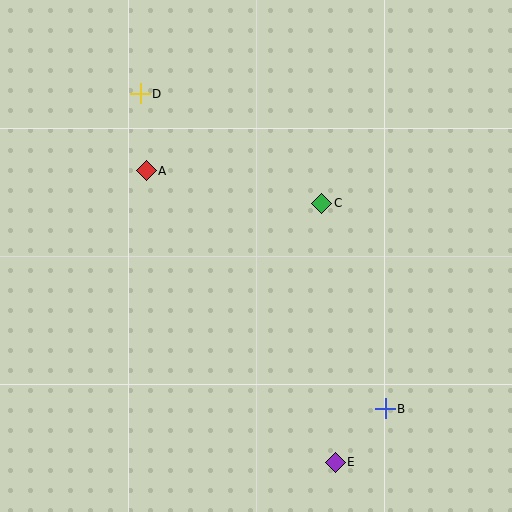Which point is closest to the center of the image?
Point C at (322, 203) is closest to the center.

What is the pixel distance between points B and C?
The distance between B and C is 215 pixels.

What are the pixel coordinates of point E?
Point E is at (335, 462).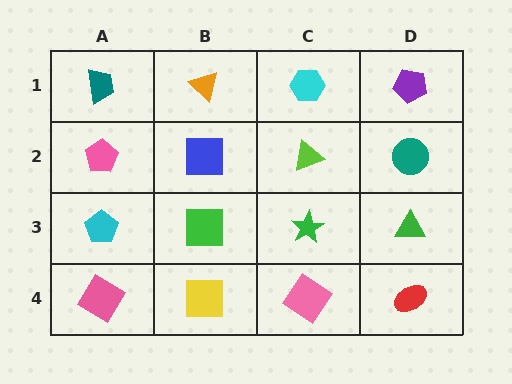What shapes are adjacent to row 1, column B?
A blue square (row 2, column B), a teal trapezoid (row 1, column A), a cyan hexagon (row 1, column C).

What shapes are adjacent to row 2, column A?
A teal trapezoid (row 1, column A), a cyan pentagon (row 3, column A), a blue square (row 2, column B).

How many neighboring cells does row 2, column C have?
4.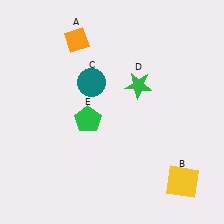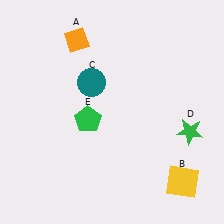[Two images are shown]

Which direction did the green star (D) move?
The green star (D) moved right.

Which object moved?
The green star (D) moved right.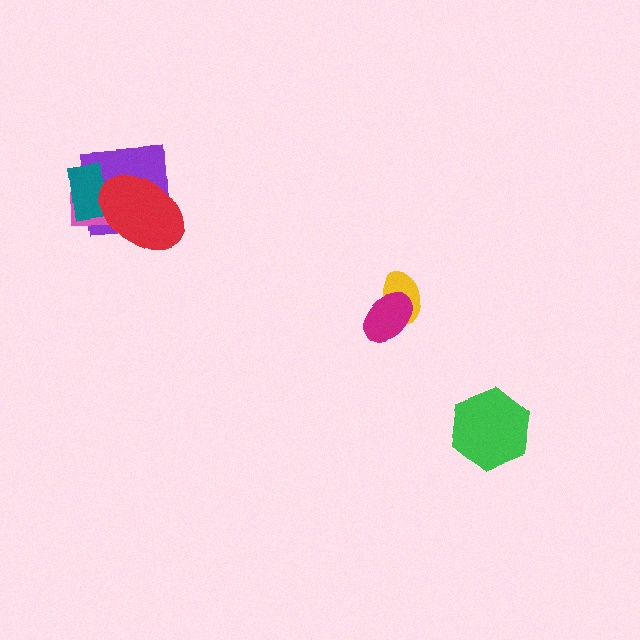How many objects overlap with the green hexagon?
0 objects overlap with the green hexagon.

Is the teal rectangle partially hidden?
Yes, it is partially covered by another shape.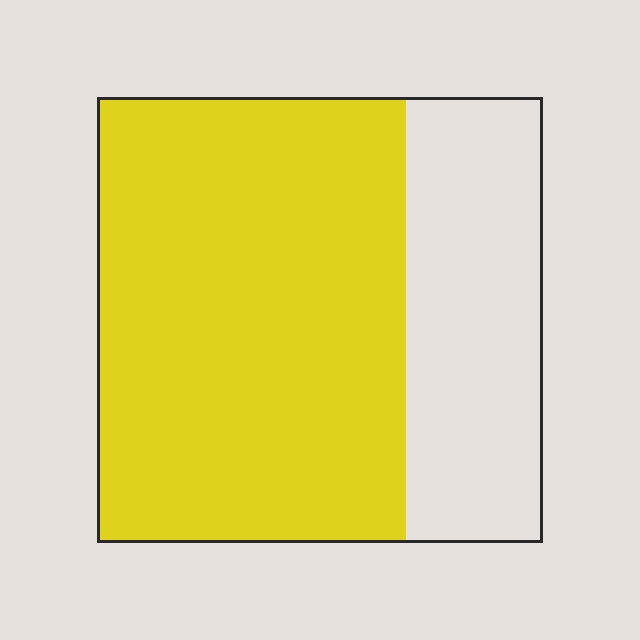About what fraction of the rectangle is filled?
About two thirds (2/3).